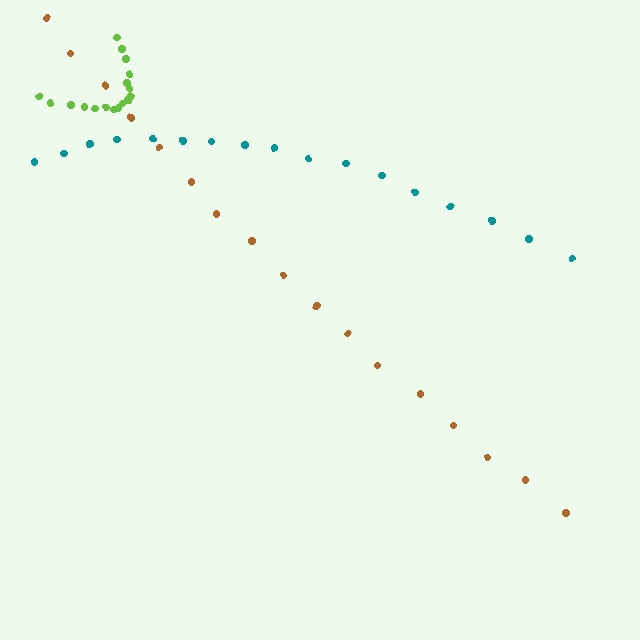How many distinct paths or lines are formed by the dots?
There are 3 distinct paths.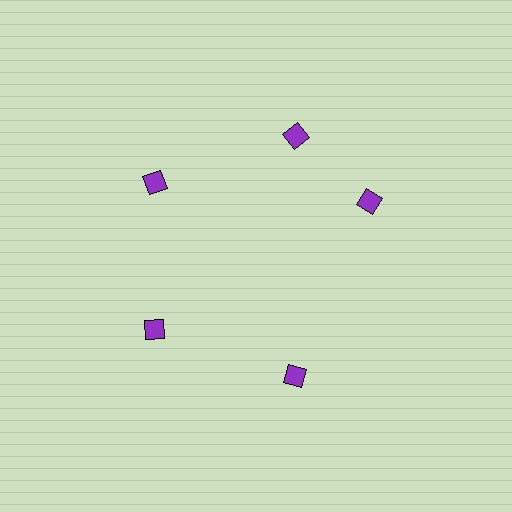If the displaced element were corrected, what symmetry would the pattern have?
It would have 5-fold rotational symmetry — the pattern would map onto itself every 72 degrees.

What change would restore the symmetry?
The symmetry would be restored by rotating it back into even spacing with its neighbors so that all 5 diamonds sit at equal angles and equal distance from the center.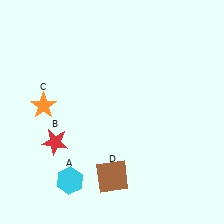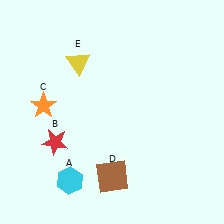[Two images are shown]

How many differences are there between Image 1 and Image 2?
There is 1 difference between the two images.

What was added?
A yellow triangle (E) was added in Image 2.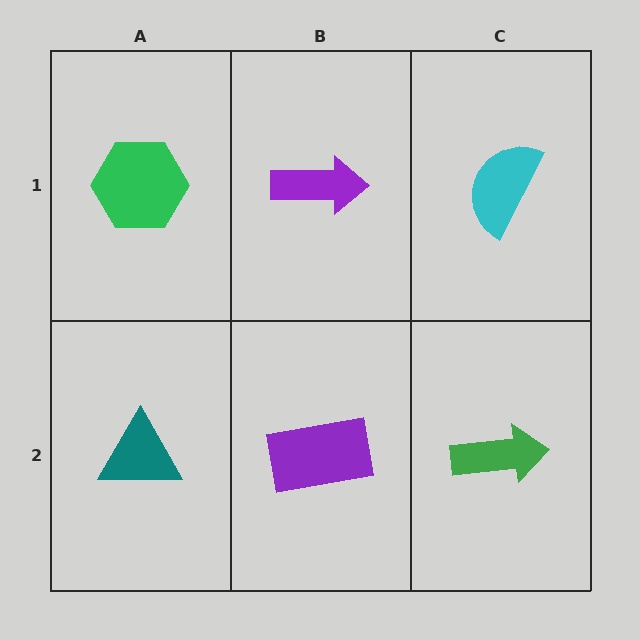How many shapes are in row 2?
3 shapes.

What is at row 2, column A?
A teal triangle.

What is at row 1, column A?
A green hexagon.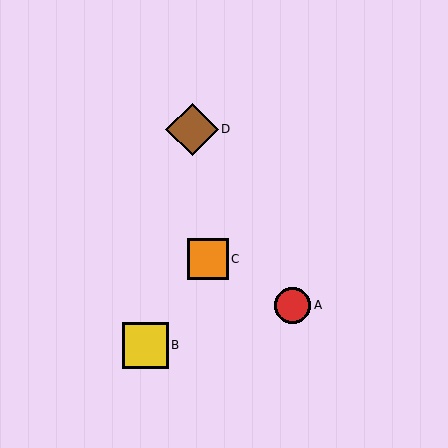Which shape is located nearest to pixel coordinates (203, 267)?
The orange square (labeled C) at (208, 259) is nearest to that location.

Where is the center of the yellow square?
The center of the yellow square is at (145, 345).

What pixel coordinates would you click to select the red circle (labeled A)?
Click at (293, 306) to select the red circle A.